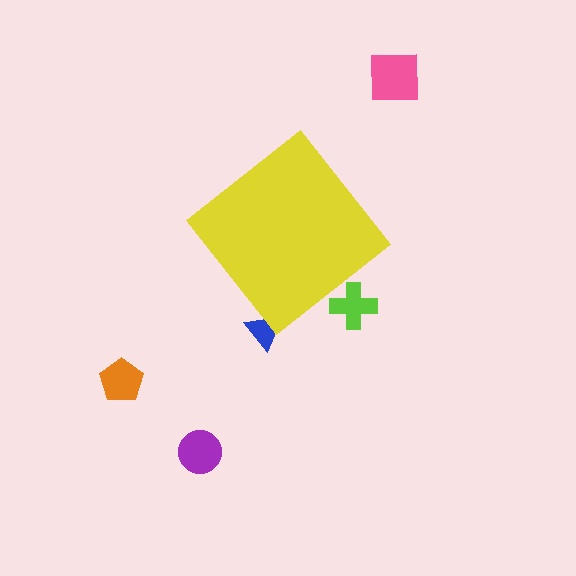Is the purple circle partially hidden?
No, the purple circle is fully visible.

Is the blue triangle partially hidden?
Yes, the blue triangle is partially hidden behind the yellow diamond.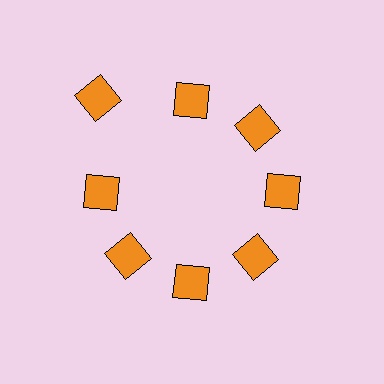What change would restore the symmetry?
The symmetry would be restored by moving it inward, back onto the ring so that all 8 diamonds sit at equal angles and equal distance from the center.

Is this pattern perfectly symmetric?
No. The 8 orange diamonds are arranged in a ring, but one element near the 10 o'clock position is pushed outward from the center, breaking the 8-fold rotational symmetry.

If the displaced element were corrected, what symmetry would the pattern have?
It would have 8-fold rotational symmetry — the pattern would map onto itself every 45 degrees.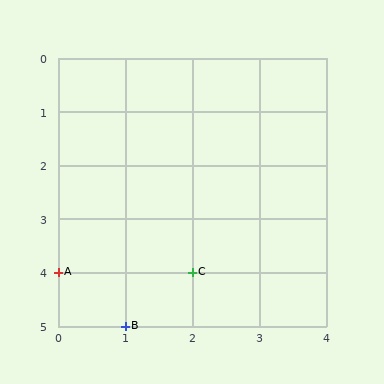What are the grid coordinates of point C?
Point C is at grid coordinates (2, 4).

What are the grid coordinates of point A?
Point A is at grid coordinates (0, 4).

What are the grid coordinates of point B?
Point B is at grid coordinates (1, 5).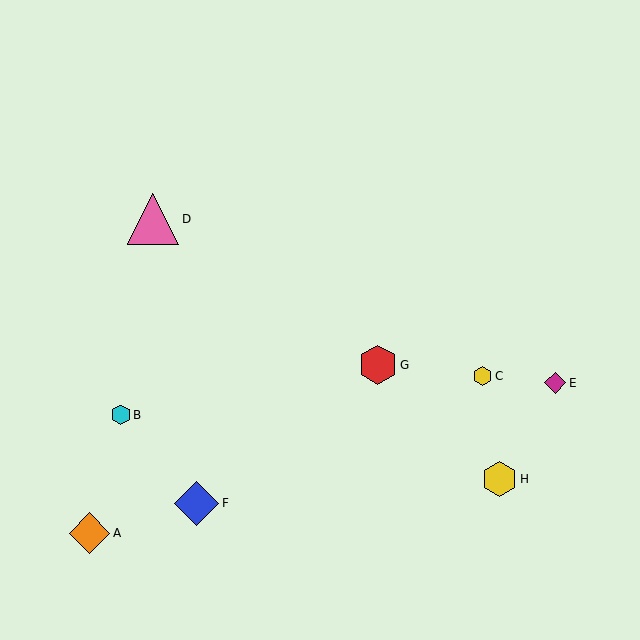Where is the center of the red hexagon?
The center of the red hexagon is at (378, 365).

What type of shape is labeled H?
Shape H is a yellow hexagon.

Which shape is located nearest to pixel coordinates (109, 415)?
The cyan hexagon (labeled B) at (121, 415) is nearest to that location.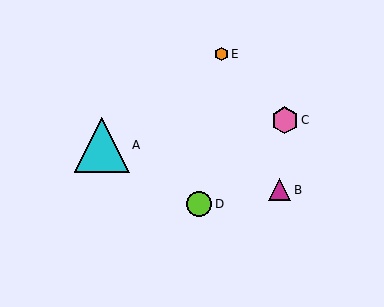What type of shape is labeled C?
Shape C is a pink hexagon.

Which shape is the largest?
The cyan triangle (labeled A) is the largest.